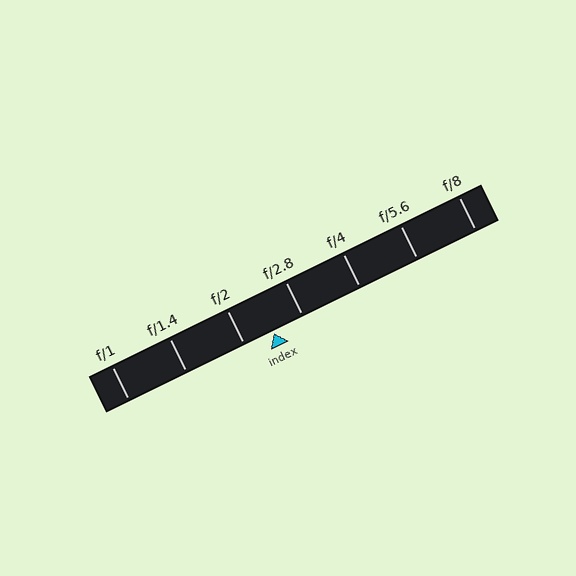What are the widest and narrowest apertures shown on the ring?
The widest aperture shown is f/1 and the narrowest is f/8.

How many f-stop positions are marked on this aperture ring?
There are 7 f-stop positions marked.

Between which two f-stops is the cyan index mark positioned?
The index mark is between f/2 and f/2.8.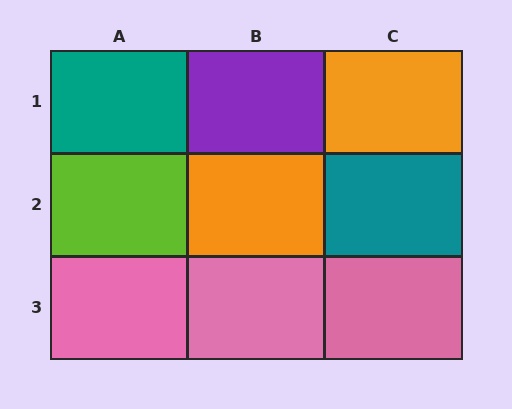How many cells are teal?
2 cells are teal.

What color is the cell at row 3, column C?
Pink.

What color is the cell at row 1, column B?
Purple.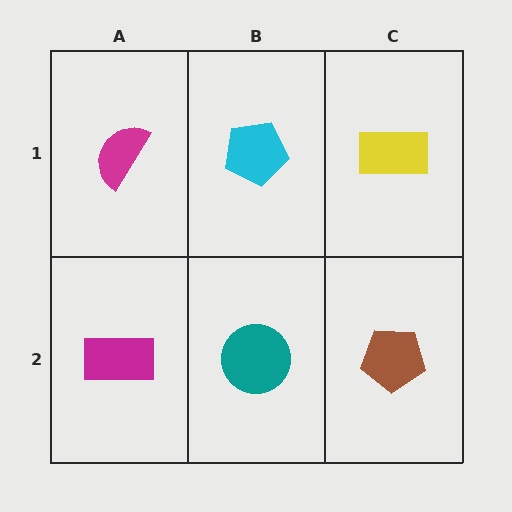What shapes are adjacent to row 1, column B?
A teal circle (row 2, column B), a magenta semicircle (row 1, column A), a yellow rectangle (row 1, column C).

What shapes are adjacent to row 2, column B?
A cyan pentagon (row 1, column B), a magenta rectangle (row 2, column A), a brown pentagon (row 2, column C).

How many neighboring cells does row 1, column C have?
2.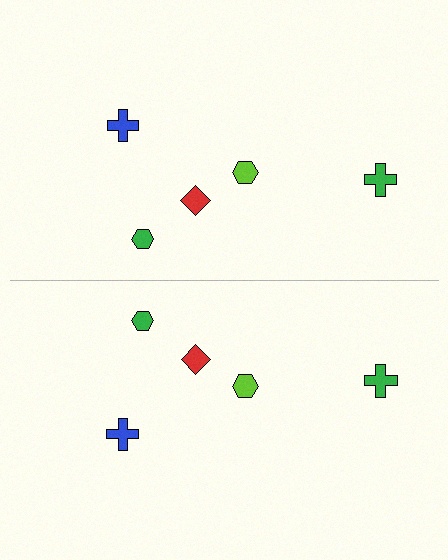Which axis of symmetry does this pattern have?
The pattern has a horizontal axis of symmetry running through the center of the image.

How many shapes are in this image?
There are 10 shapes in this image.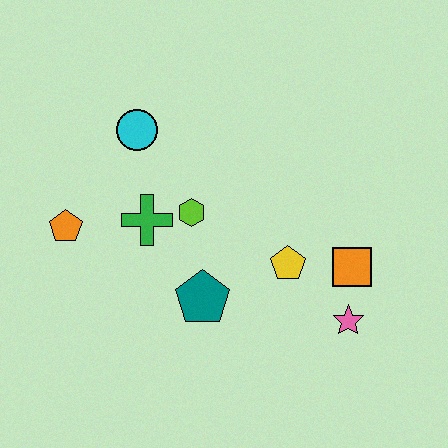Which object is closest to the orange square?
The pink star is closest to the orange square.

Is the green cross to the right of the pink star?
No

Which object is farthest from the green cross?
The pink star is farthest from the green cross.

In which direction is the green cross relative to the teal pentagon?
The green cross is above the teal pentagon.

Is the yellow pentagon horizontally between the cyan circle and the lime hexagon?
No